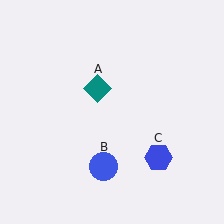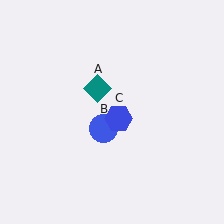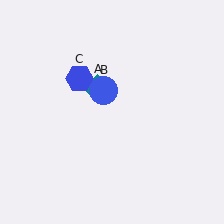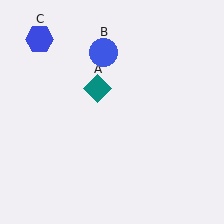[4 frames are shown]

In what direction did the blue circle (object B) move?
The blue circle (object B) moved up.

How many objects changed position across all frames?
2 objects changed position: blue circle (object B), blue hexagon (object C).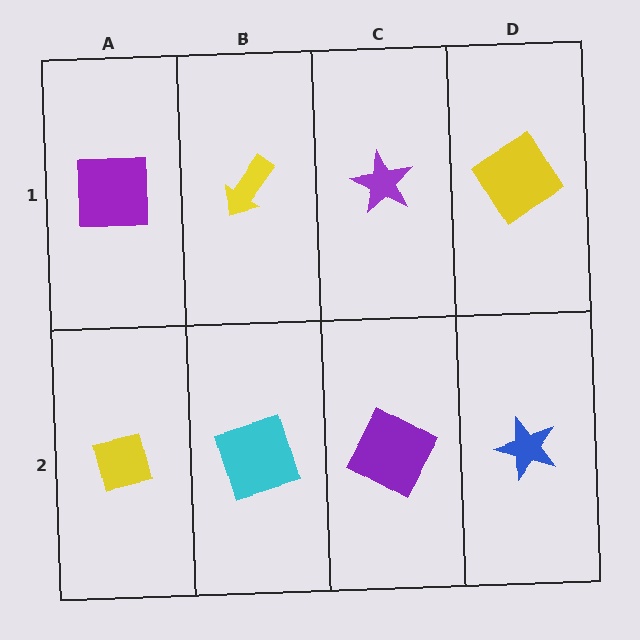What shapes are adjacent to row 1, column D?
A blue star (row 2, column D), a purple star (row 1, column C).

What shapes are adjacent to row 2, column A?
A purple square (row 1, column A), a cyan square (row 2, column B).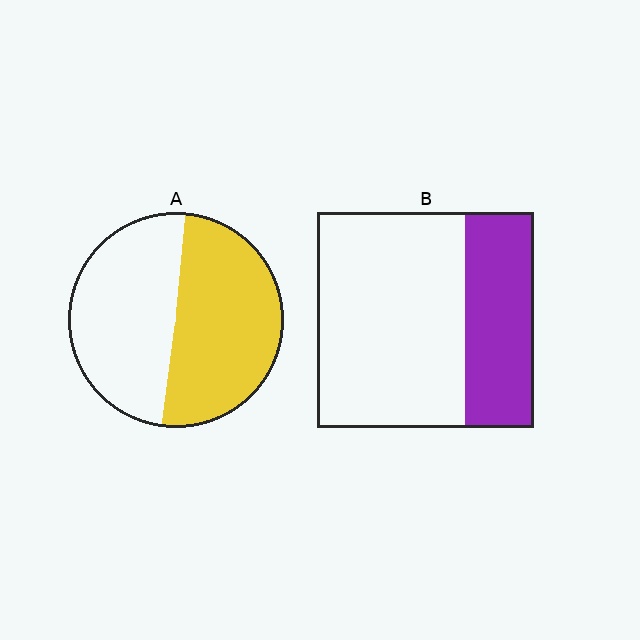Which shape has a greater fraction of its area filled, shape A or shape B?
Shape A.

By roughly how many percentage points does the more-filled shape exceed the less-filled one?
By roughly 20 percentage points (A over B).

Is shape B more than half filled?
No.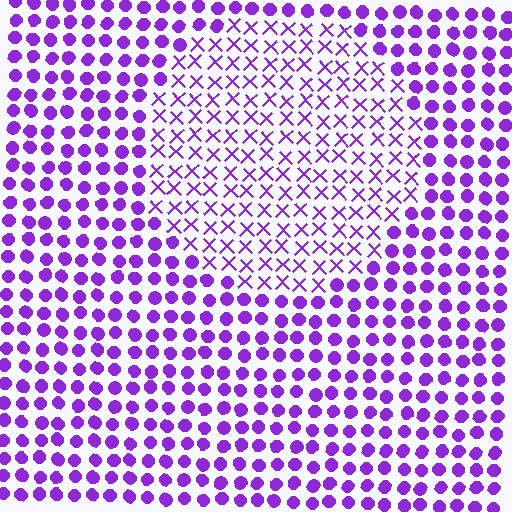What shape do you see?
I see a circle.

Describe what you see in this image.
The image is filled with small purple elements arranged in a uniform grid. A circle-shaped region contains X marks, while the surrounding area contains circles. The boundary is defined purely by the change in element shape.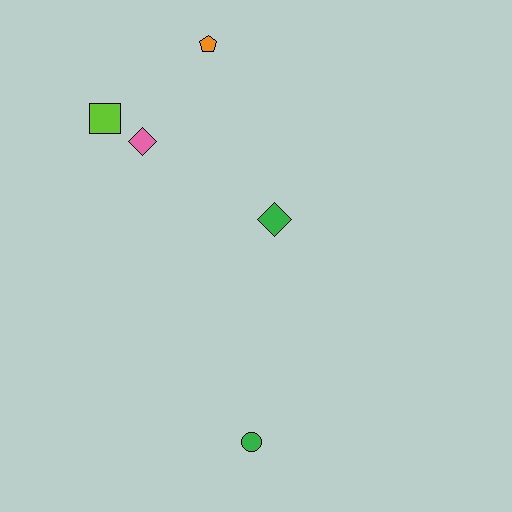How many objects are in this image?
There are 5 objects.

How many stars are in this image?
There are no stars.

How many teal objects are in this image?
There are no teal objects.